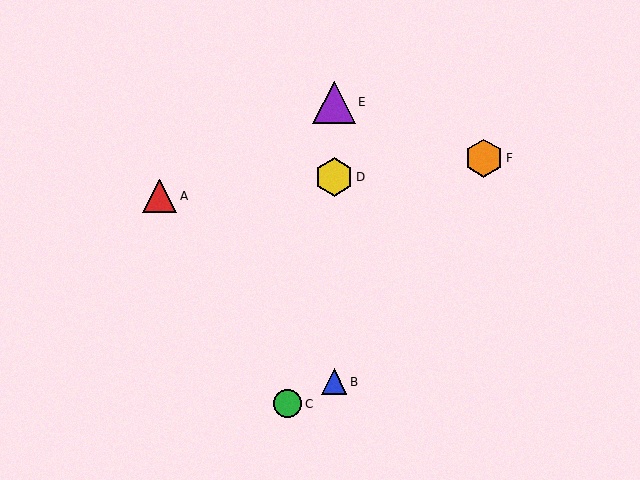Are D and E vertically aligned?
Yes, both are at x≈334.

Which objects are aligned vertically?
Objects B, D, E are aligned vertically.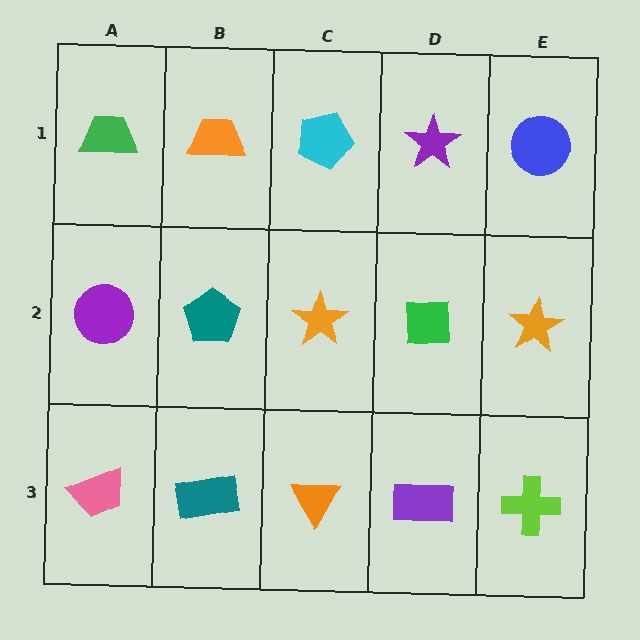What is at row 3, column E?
A lime cross.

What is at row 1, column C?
A cyan pentagon.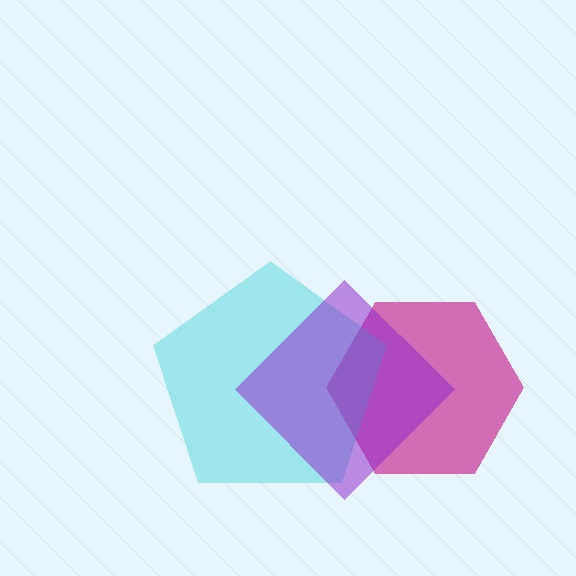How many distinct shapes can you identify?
There are 3 distinct shapes: a magenta hexagon, a cyan pentagon, a purple diamond.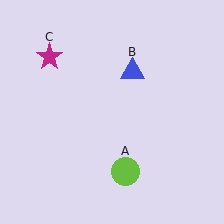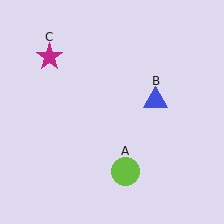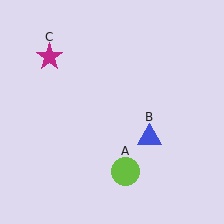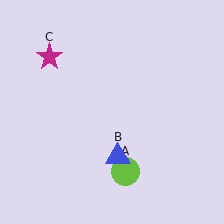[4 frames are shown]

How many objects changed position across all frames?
1 object changed position: blue triangle (object B).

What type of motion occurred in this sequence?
The blue triangle (object B) rotated clockwise around the center of the scene.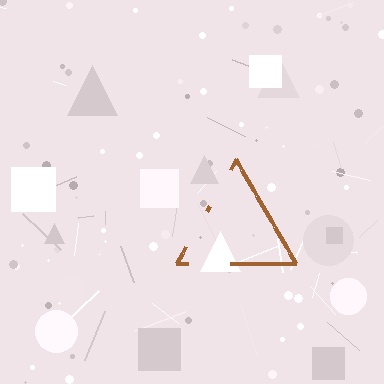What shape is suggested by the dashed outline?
The dashed outline suggests a triangle.